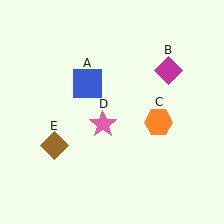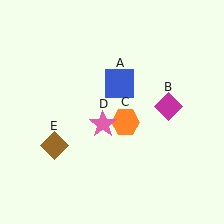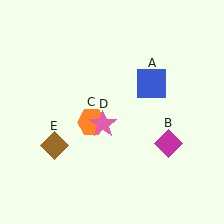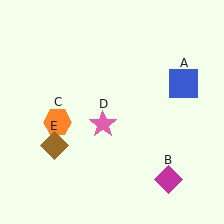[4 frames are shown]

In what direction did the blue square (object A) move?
The blue square (object A) moved right.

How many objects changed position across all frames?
3 objects changed position: blue square (object A), magenta diamond (object B), orange hexagon (object C).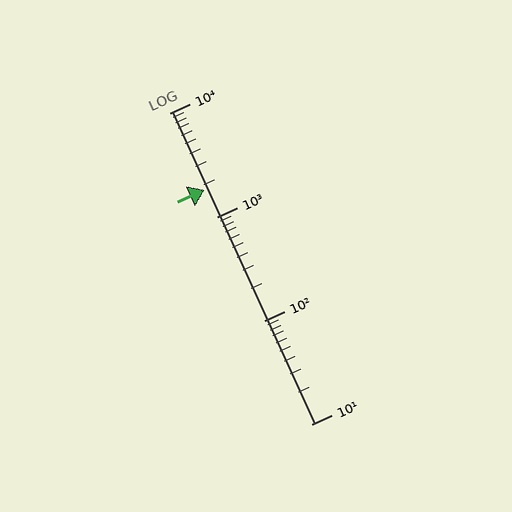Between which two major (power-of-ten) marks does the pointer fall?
The pointer is between 1000 and 10000.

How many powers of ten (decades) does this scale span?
The scale spans 3 decades, from 10 to 10000.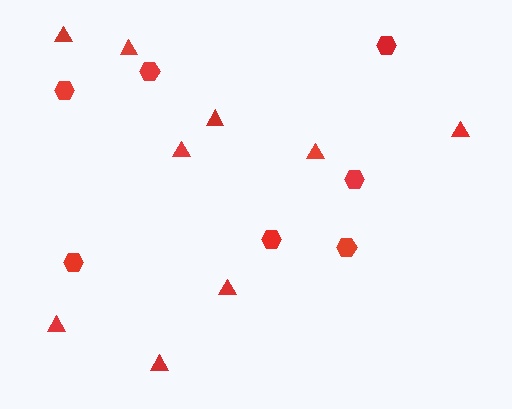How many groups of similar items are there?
There are 2 groups: one group of triangles (9) and one group of hexagons (7).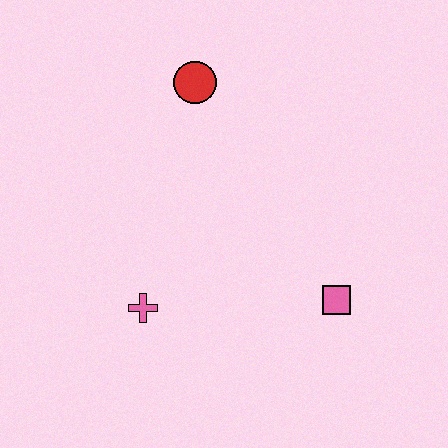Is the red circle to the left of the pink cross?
No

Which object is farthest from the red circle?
The pink square is farthest from the red circle.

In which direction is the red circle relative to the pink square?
The red circle is above the pink square.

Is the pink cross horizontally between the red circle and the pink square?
No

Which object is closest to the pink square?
The pink cross is closest to the pink square.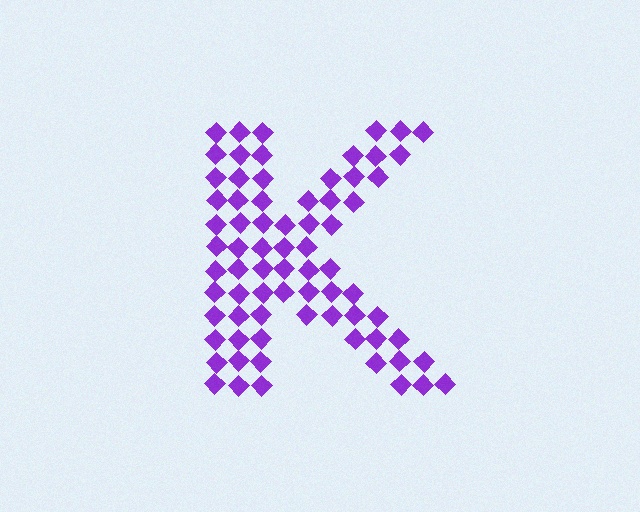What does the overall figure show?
The overall figure shows the letter K.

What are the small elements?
The small elements are diamonds.